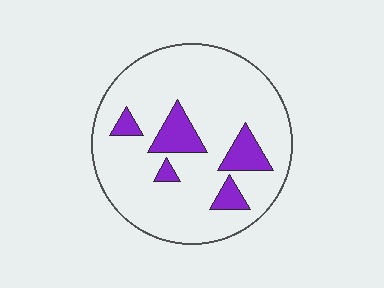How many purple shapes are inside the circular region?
5.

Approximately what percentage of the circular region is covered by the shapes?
Approximately 15%.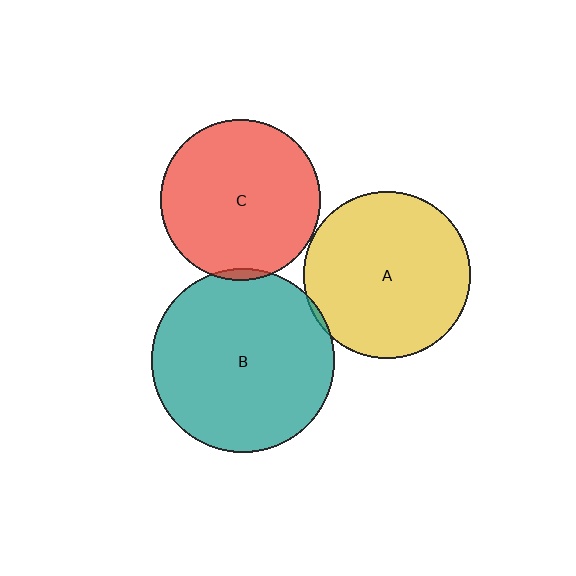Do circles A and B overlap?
Yes.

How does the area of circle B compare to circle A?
Approximately 1.2 times.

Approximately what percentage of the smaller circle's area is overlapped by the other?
Approximately 5%.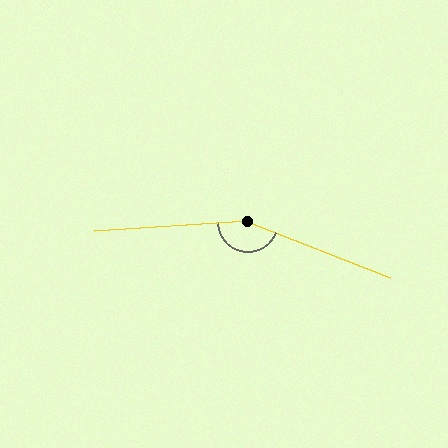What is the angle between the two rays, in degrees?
Approximately 155 degrees.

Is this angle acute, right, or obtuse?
It is obtuse.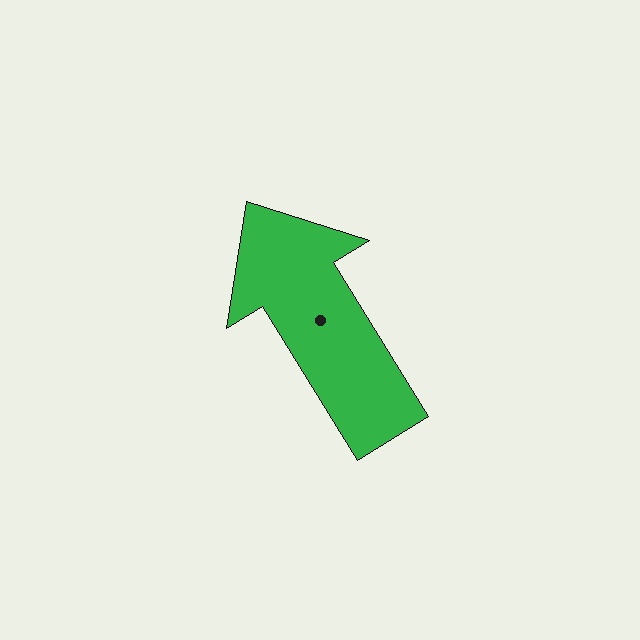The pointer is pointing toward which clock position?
Roughly 11 o'clock.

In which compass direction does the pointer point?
Northwest.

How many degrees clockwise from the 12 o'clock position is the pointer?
Approximately 328 degrees.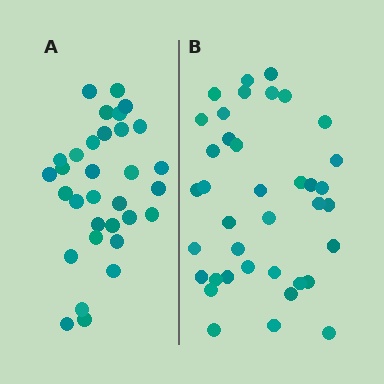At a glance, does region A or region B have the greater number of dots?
Region B (the right region) has more dots.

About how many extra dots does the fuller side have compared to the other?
Region B has about 6 more dots than region A.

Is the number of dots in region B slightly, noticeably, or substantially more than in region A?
Region B has only slightly more — the two regions are fairly close. The ratio is roughly 1.2 to 1.